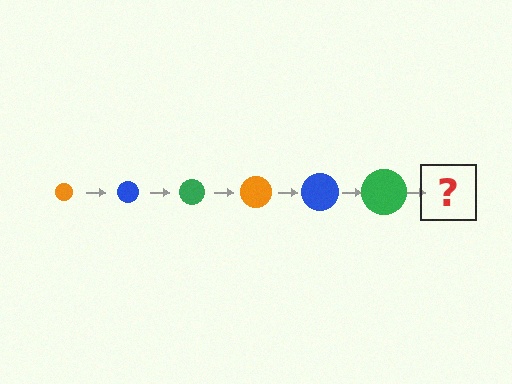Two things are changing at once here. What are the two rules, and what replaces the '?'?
The two rules are that the circle grows larger each step and the color cycles through orange, blue, and green. The '?' should be an orange circle, larger than the previous one.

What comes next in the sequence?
The next element should be an orange circle, larger than the previous one.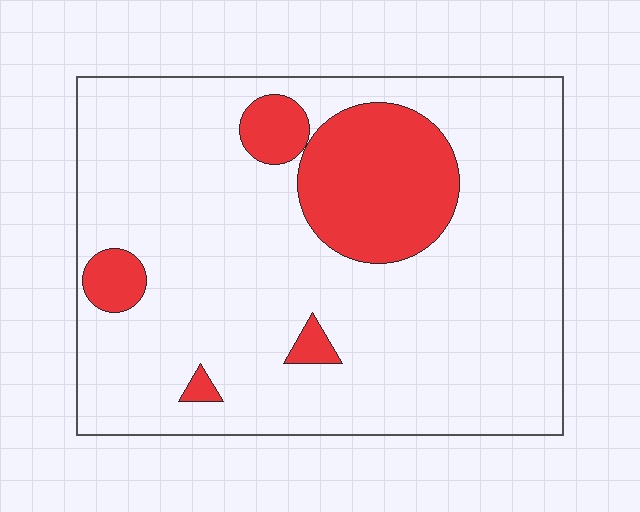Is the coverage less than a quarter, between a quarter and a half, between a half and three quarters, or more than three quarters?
Less than a quarter.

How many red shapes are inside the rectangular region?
5.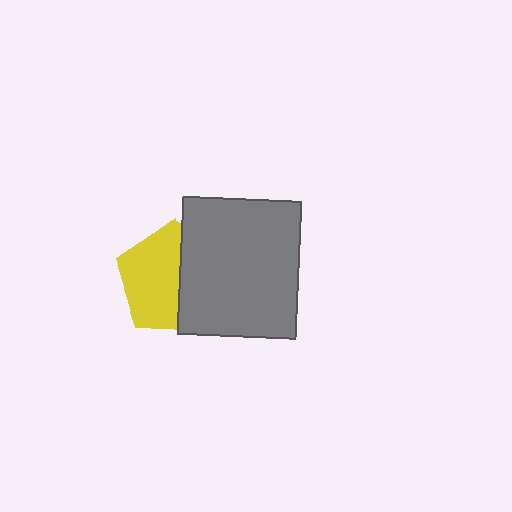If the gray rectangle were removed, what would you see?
You would see the complete yellow pentagon.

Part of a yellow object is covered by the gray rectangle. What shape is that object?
It is a pentagon.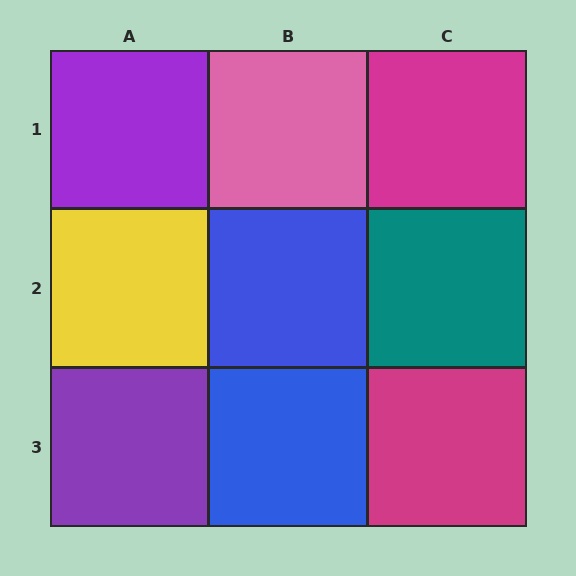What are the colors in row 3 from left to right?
Purple, blue, magenta.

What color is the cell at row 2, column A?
Yellow.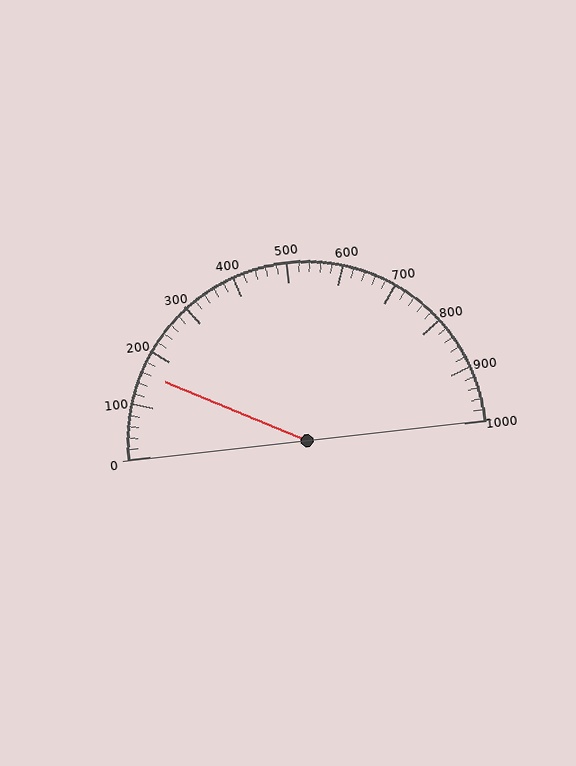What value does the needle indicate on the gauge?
The needle indicates approximately 160.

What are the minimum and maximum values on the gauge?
The gauge ranges from 0 to 1000.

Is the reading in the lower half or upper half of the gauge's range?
The reading is in the lower half of the range (0 to 1000).